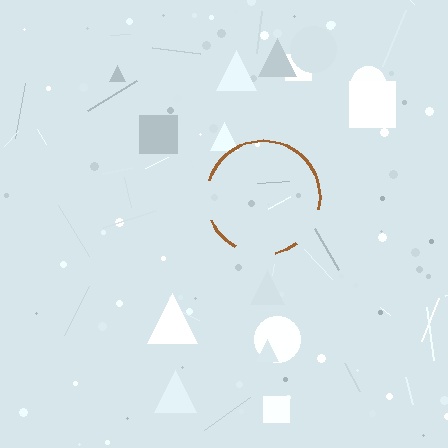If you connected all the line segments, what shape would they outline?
They would outline a circle.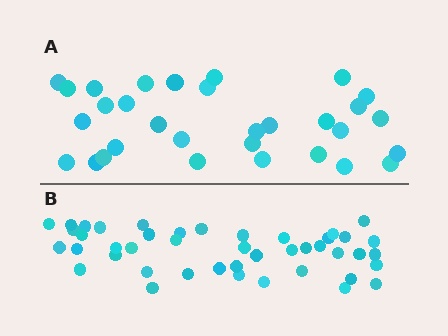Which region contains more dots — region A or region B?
Region B (the bottom region) has more dots.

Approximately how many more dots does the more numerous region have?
Region B has approximately 15 more dots than region A.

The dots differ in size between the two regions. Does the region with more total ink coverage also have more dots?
No. Region A has more total ink coverage because its dots are larger, but region B actually contains more individual dots. Total area can be misleading — the number of items is what matters here.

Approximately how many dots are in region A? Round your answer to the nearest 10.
About 30 dots. (The exact count is 31, which rounds to 30.)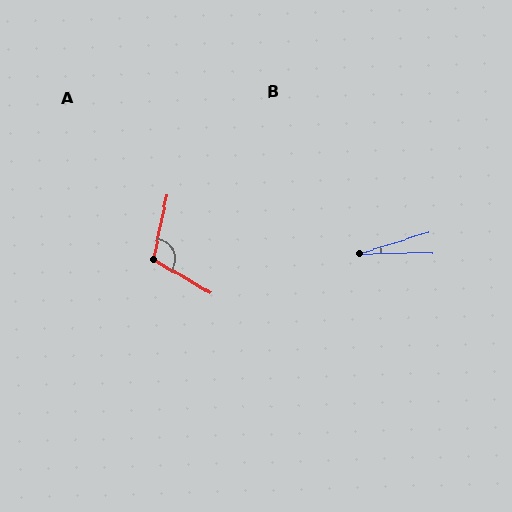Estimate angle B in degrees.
Approximately 17 degrees.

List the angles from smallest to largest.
B (17°), A (108°).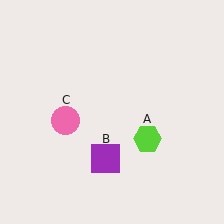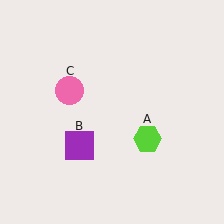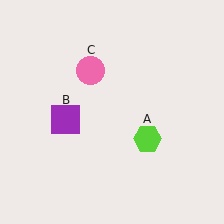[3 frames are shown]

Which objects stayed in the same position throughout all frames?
Lime hexagon (object A) remained stationary.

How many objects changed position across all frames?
2 objects changed position: purple square (object B), pink circle (object C).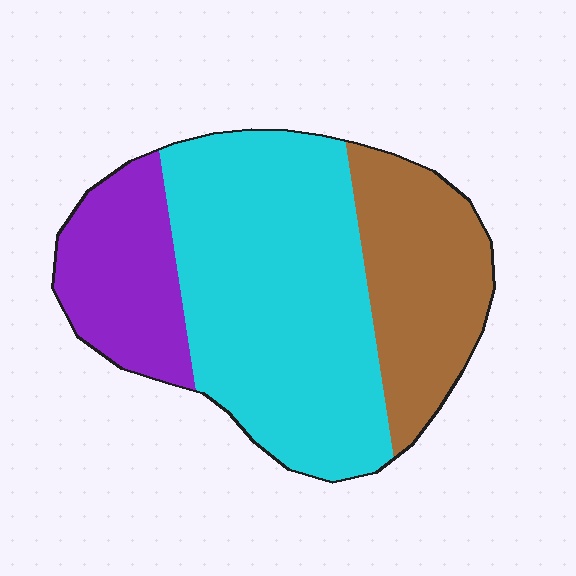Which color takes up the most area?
Cyan, at roughly 55%.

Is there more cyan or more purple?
Cyan.